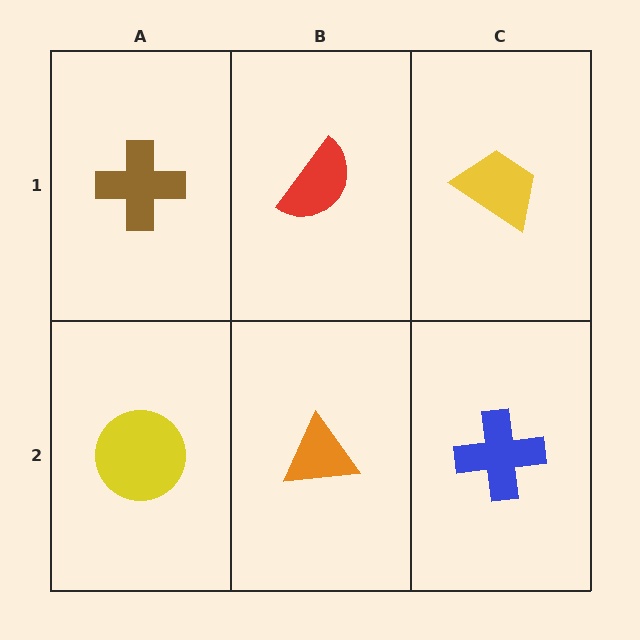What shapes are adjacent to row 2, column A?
A brown cross (row 1, column A), an orange triangle (row 2, column B).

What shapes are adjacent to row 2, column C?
A yellow trapezoid (row 1, column C), an orange triangle (row 2, column B).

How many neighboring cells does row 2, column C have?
2.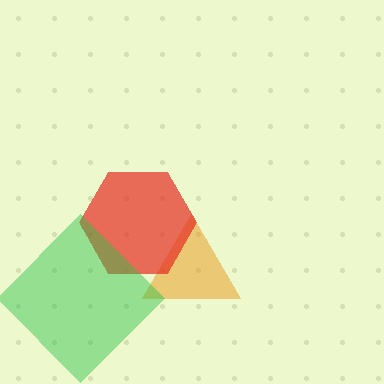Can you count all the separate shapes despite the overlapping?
Yes, there are 3 separate shapes.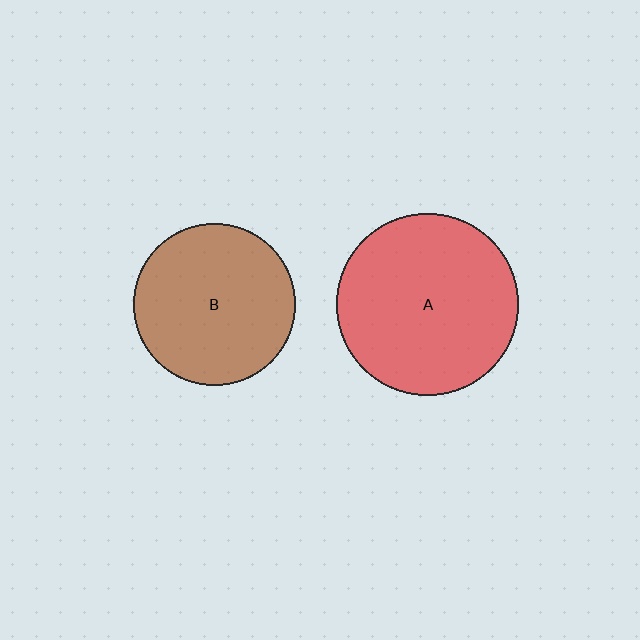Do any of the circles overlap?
No, none of the circles overlap.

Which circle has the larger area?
Circle A (red).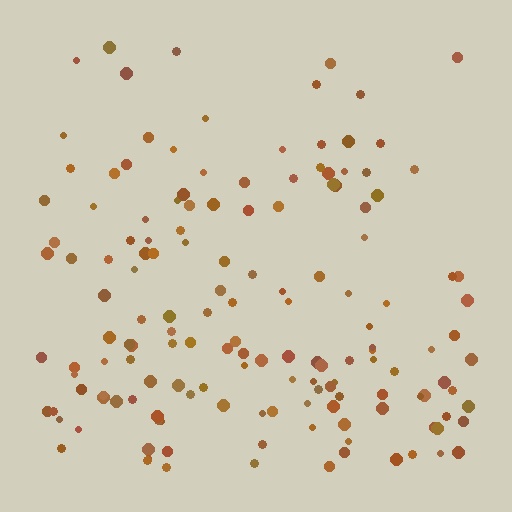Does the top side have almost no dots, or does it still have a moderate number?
Still a moderate number, just noticeably fewer than the bottom.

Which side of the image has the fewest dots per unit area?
The top.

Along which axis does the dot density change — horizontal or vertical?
Vertical.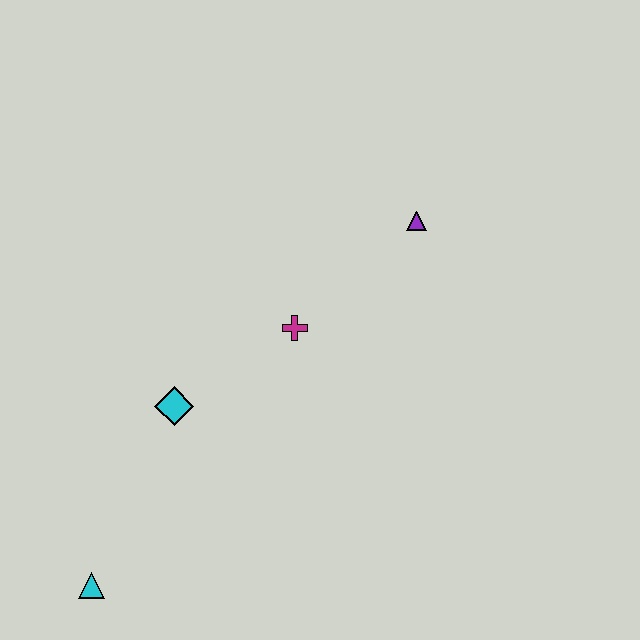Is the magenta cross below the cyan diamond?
No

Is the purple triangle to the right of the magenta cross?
Yes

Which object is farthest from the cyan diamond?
The purple triangle is farthest from the cyan diamond.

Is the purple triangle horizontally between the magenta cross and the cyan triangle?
No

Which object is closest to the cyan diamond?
The magenta cross is closest to the cyan diamond.